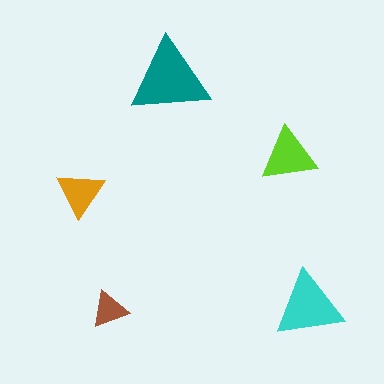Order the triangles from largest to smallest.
the teal one, the cyan one, the lime one, the orange one, the brown one.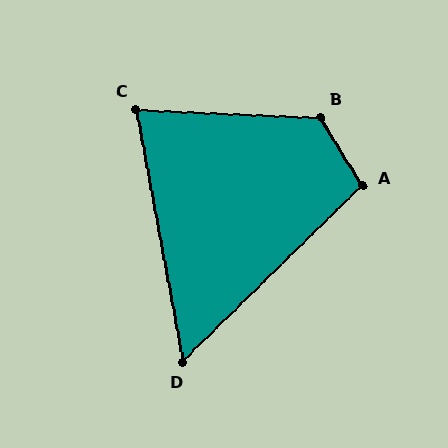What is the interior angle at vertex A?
Approximately 103 degrees (obtuse).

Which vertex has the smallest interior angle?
D, at approximately 56 degrees.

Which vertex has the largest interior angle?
B, at approximately 124 degrees.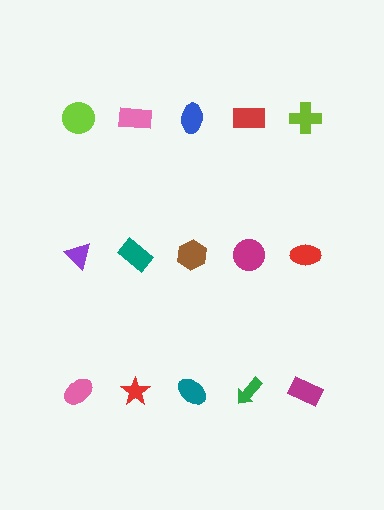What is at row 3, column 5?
A magenta rectangle.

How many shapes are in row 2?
5 shapes.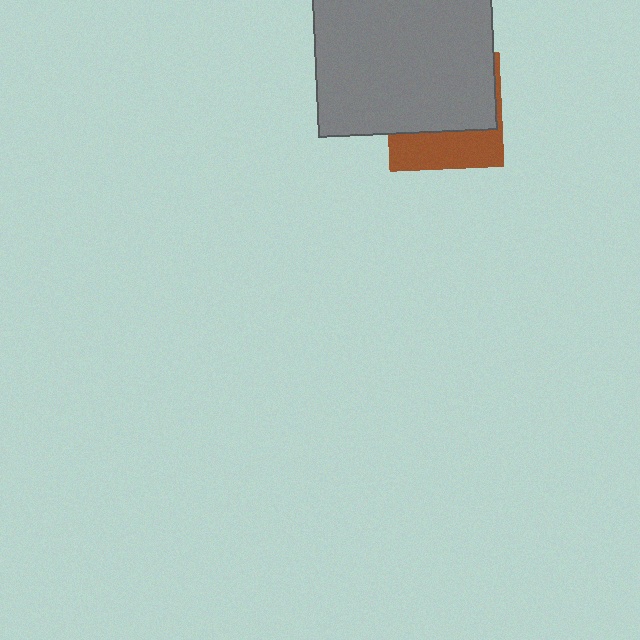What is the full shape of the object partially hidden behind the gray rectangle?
The partially hidden object is a brown square.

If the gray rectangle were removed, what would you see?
You would see the complete brown square.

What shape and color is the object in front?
The object in front is a gray rectangle.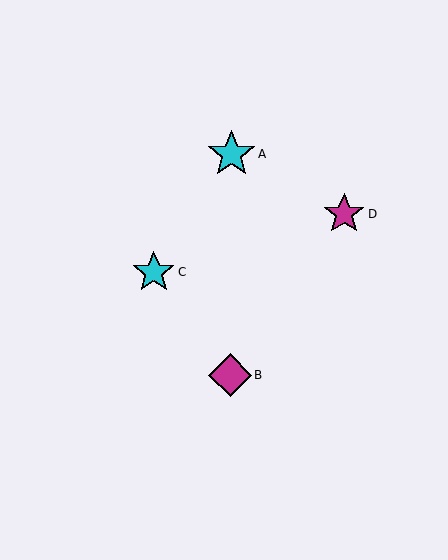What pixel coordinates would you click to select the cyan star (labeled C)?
Click at (154, 272) to select the cyan star C.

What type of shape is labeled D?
Shape D is a magenta star.